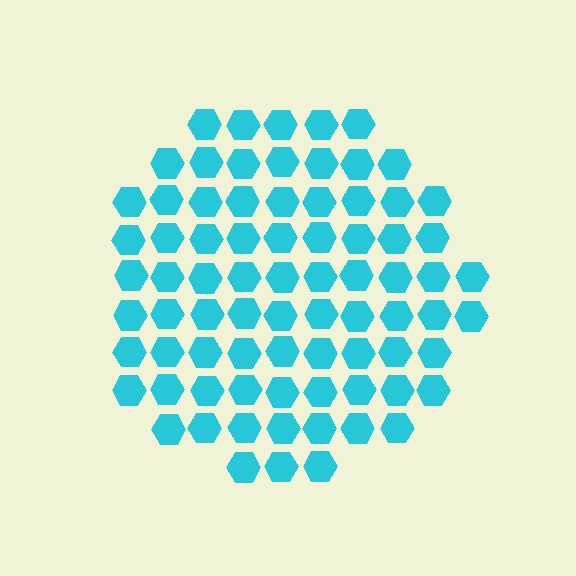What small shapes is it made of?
It is made of small hexagons.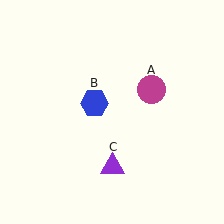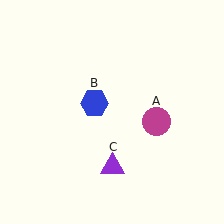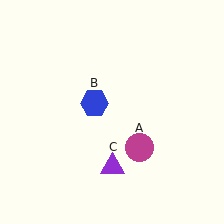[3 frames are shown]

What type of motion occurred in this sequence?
The magenta circle (object A) rotated clockwise around the center of the scene.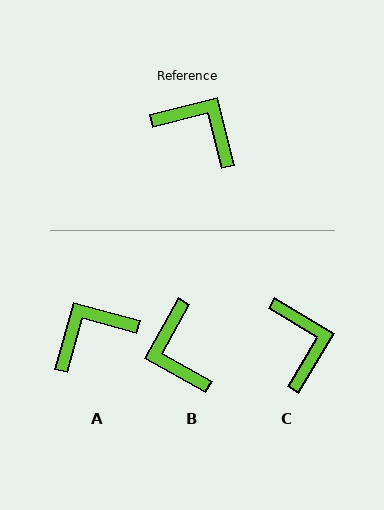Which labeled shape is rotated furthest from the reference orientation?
B, about 137 degrees away.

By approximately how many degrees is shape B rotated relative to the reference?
Approximately 137 degrees counter-clockwise.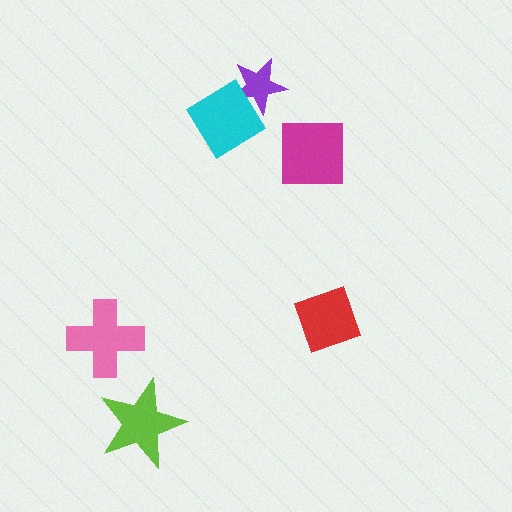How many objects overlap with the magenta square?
0 objects overlap with the magenta square.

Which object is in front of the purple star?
The cyan diamond is in front of the purple star.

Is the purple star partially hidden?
Yes, it is partially covered by another shape.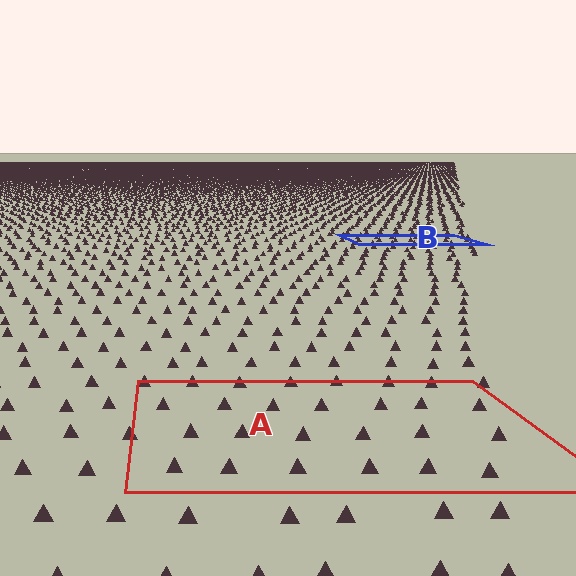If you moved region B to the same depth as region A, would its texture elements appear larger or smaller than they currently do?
They would appear larger. At a closer depth, the same texture elements are projected at a bigger on-screen size.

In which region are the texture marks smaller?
The texture marks are smaller in region B, because it is farther away.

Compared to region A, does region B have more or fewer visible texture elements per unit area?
Region B has more texture elements per unit area — they are packed more densely because it is farther away.